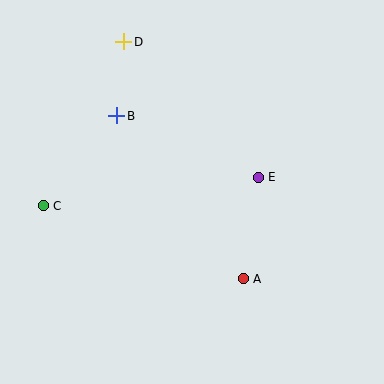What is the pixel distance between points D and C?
The distance between D and C is 183 pixels.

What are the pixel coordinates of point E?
Point E is at (258, 178).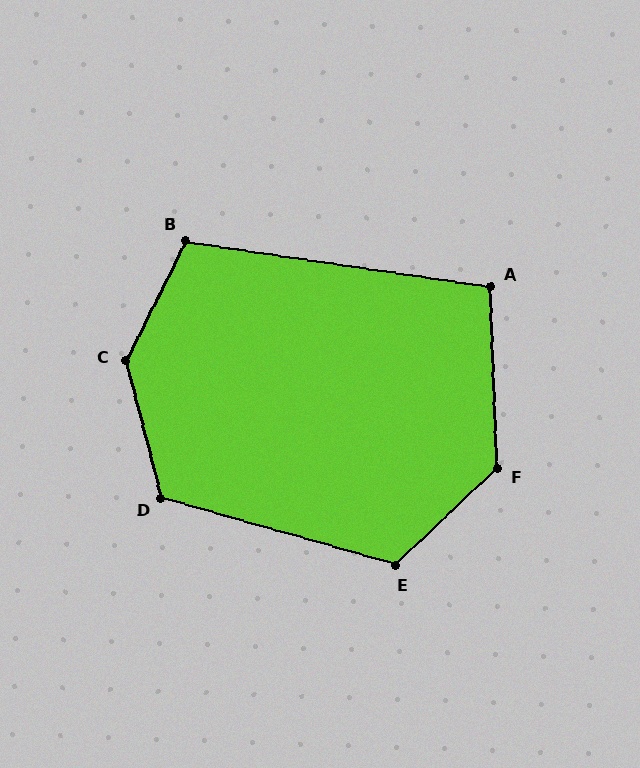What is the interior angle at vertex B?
Approximately 108 degrees (obtuse).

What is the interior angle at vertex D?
Approximately 120 degrees (obtuse).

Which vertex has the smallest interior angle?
A, at approximately 101 degrees.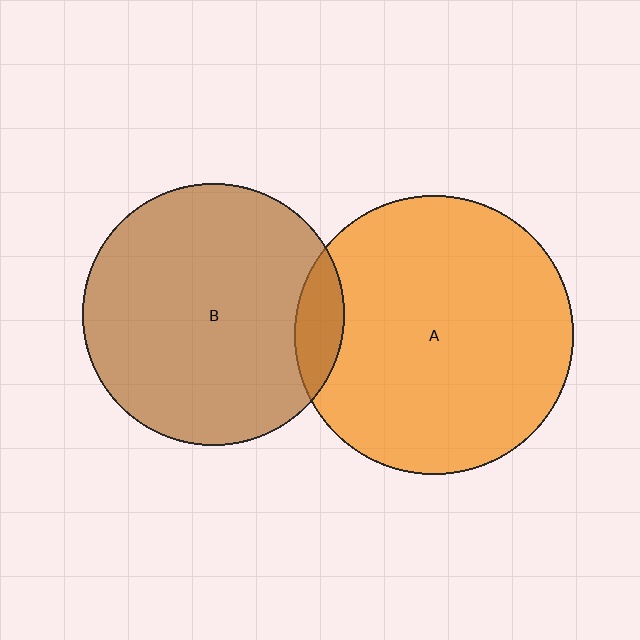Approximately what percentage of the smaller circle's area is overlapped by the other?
Approximately 10%.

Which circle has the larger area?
Circle A (orange).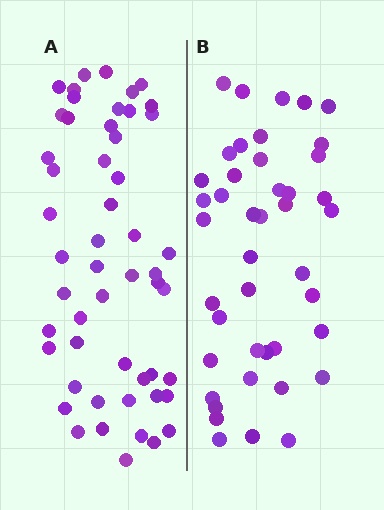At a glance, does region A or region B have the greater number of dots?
Region A (the left region) has more dots.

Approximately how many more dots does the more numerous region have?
Region A has roughly 8 or so more dots than region B.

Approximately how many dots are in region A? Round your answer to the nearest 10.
About 50 dots. (The exact count is 52, which rounds to 50.)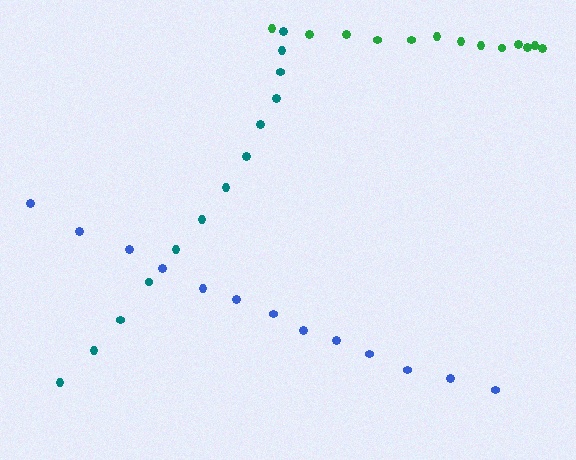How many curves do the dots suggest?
There are 3 distinct paths.